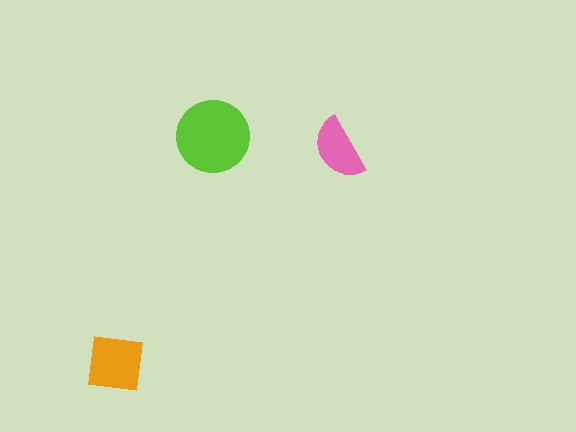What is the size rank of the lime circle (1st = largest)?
1st.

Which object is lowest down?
The orange square is bottommost.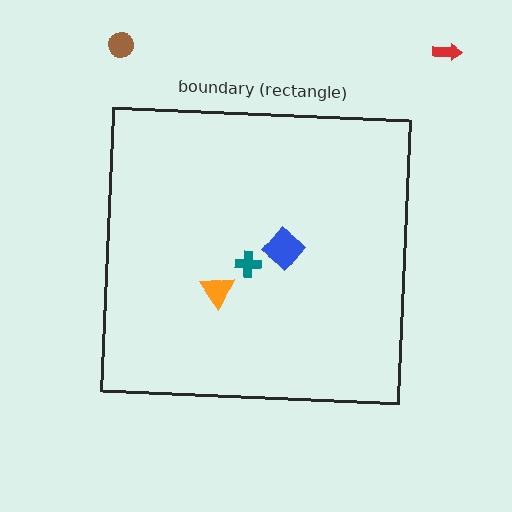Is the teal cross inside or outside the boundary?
Inside.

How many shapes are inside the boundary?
3 inside, 2 outside.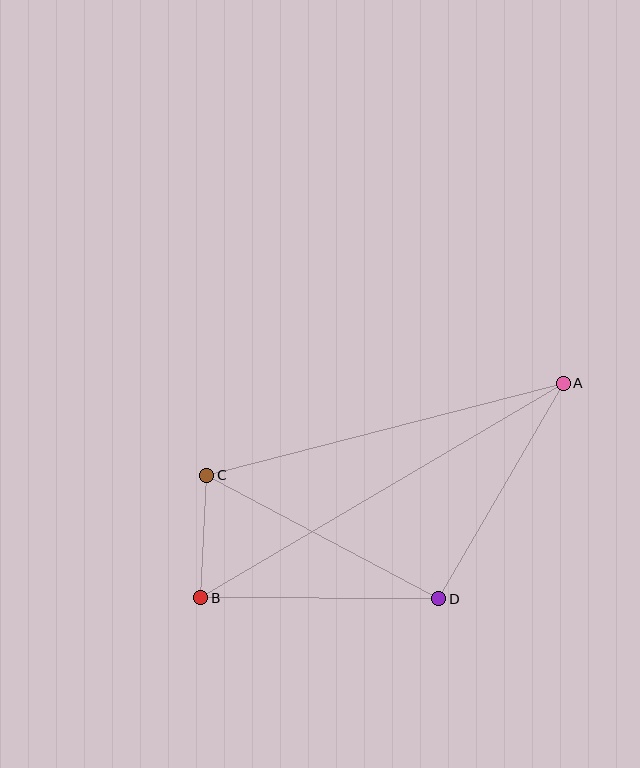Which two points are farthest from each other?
Points A and B are farthest from each other.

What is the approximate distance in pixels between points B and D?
The distance between B and D is approximately 238 pixels.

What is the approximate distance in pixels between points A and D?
The distance between A and D is approximately 249 pixels.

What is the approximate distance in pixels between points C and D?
The distance between C and D is approximately 263 pixels.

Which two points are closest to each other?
Points B and C are closest to each other.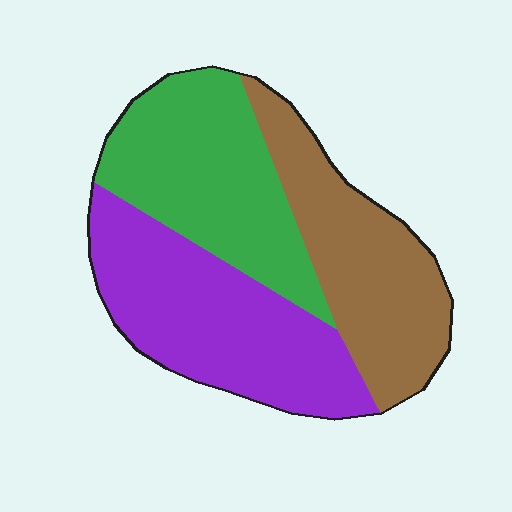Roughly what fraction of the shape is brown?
Brown takes up between a sixth and a third of the shape.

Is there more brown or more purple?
Purple.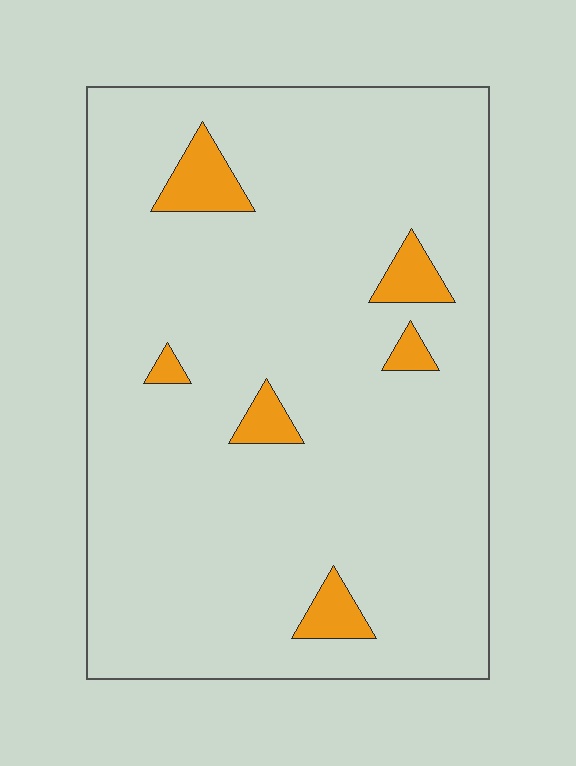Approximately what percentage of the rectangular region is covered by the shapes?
Approximately 5%.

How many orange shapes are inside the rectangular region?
6.